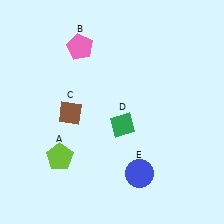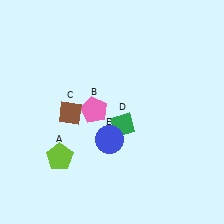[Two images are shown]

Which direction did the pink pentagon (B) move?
The pink pentagon (B) moved down.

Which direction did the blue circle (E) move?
The blue circle (E) moved up.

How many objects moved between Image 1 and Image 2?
2 objects moved between the two images.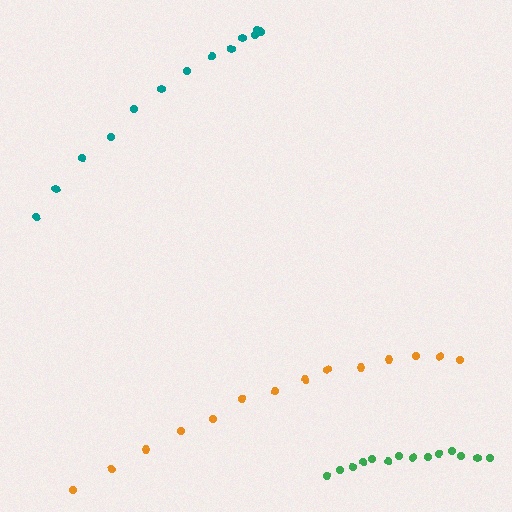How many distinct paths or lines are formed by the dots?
There are 3 distinct paths.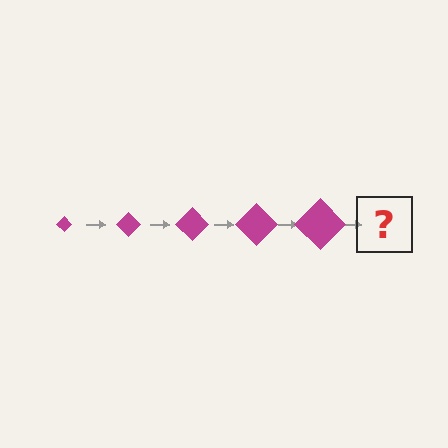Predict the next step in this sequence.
The next step is a magenta diamond, larger than the previous one.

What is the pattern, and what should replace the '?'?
The pattern is that the diamond gets progressively larger each step. The '?' should be a magenta diamond, larger than the previous one.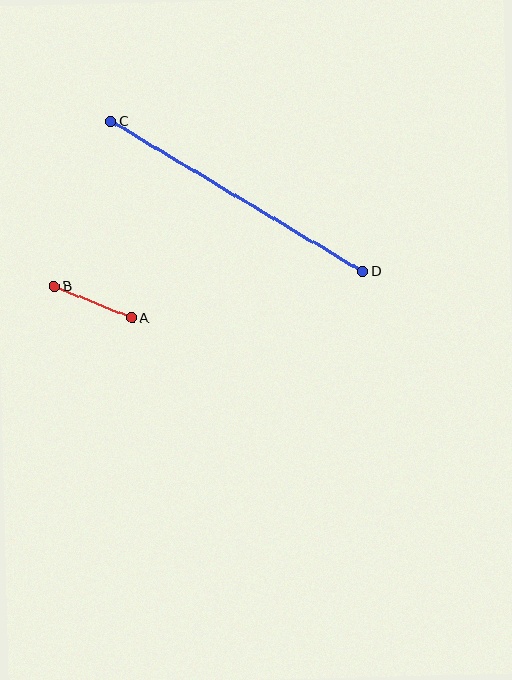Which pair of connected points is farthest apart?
Points C and D are farthest apart.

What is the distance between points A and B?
The distance is approximately 83 pixels.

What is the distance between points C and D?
The distance is approximately 293 pixels.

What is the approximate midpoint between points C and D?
The midpoint is at approximately (237, 196) pixels.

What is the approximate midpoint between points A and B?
The midpoint is at approximately (93, 302) pixels.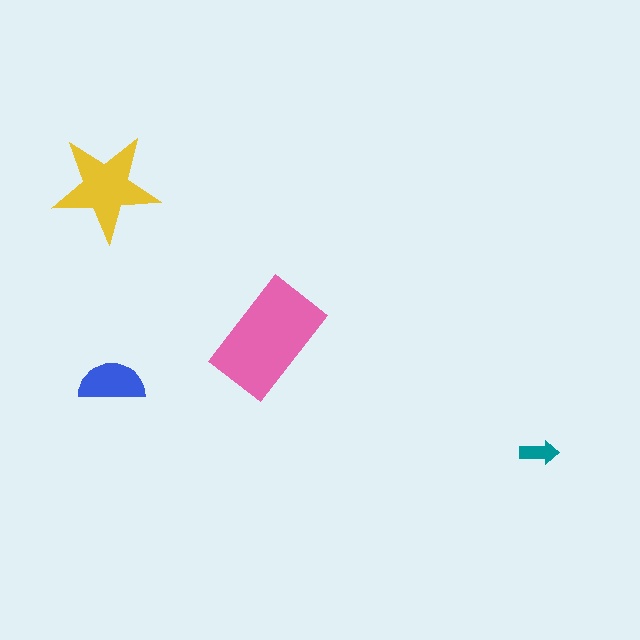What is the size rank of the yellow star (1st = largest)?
2nd.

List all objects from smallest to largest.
The teal arrow, the blue semicircle, the yellow star, the pink rectangle.